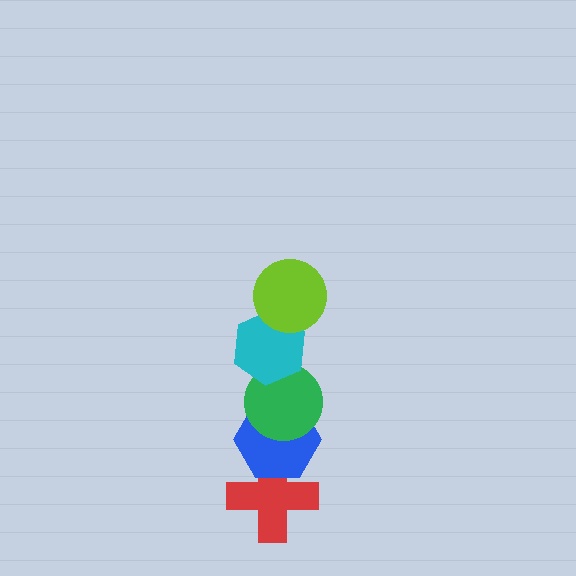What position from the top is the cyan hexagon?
The cyan hexagon is 2nd from the top.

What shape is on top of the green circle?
The cyan hexagon is on top of the green circle.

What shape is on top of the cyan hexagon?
The lime circle is on top of the cyan hexagon.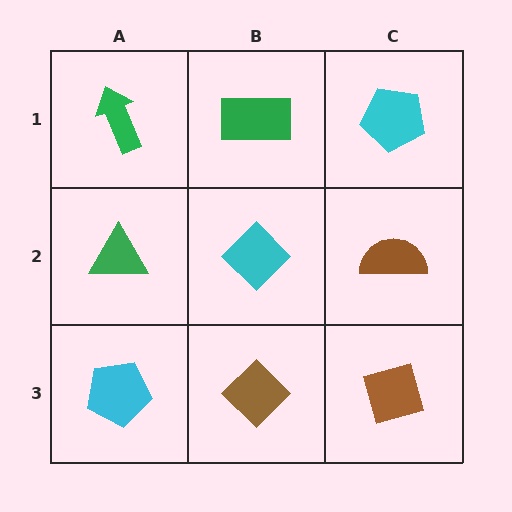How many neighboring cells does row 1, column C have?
2.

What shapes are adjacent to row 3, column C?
A brown semicircle (row 2, column C), a brown diamond (row 3, column B).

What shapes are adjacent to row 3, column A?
A green triangle (row 2, column A), a brown diamond (row 3, column B).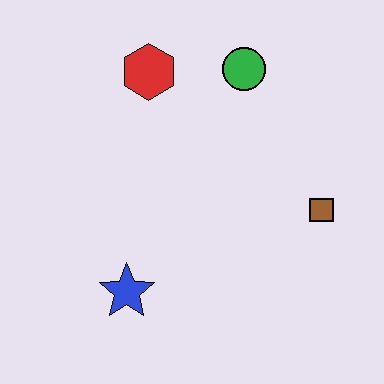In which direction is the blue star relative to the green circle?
The blue star is below the green circle.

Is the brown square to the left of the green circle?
No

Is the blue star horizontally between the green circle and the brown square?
No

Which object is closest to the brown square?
The green circle is closest to the brown square.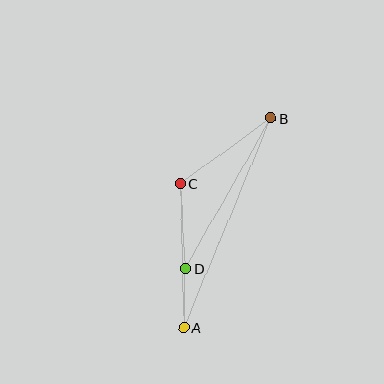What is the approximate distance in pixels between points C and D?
The distance between C and D is approximately 85 pixels.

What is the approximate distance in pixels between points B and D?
The distance between B and D is approximately 173 pixels.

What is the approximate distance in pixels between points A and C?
The distance between A and C is approximately 144 pixels.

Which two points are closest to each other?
Points A and D are closest to each other.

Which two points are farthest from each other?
Points A and B are farthest from each other.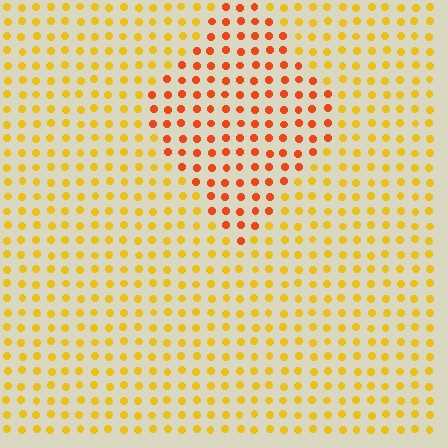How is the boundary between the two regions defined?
The boundary is defined purely by a slight shift in hue (about 35 degrees). Spacing, size, and orientation are identical on both sides.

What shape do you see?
I see a diamond.